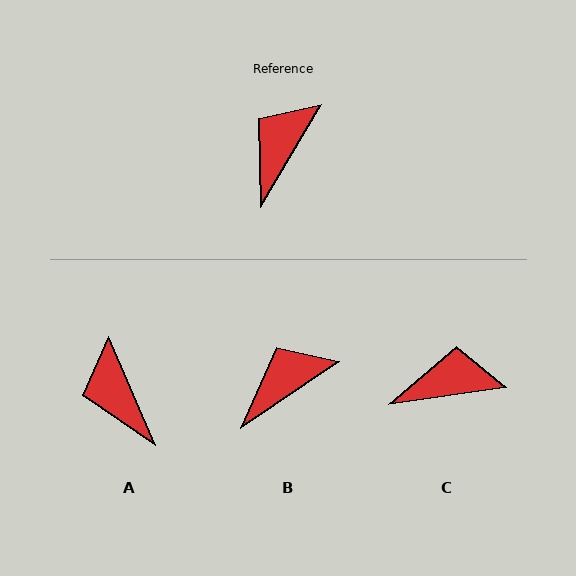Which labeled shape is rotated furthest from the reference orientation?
A, about 54 degrees away.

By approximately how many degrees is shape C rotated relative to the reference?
Approximately 51 degrees clockwise.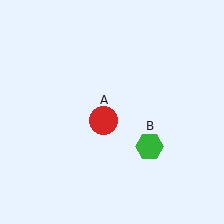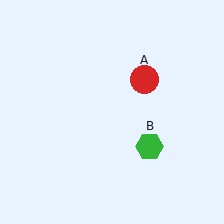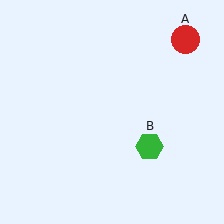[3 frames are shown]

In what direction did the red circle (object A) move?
The red circle (object A) moved up and to the right.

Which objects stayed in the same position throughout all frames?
Green hexagon (object B) remained stationary.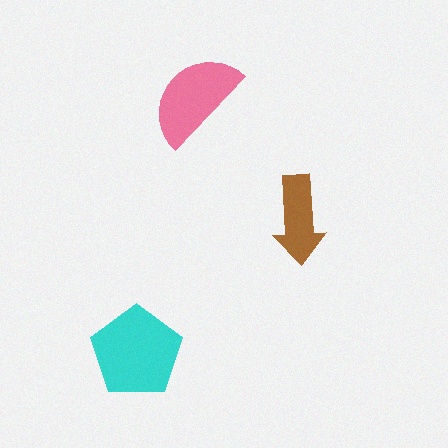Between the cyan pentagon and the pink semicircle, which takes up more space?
The cyan pentagon.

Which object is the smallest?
The brown arrow.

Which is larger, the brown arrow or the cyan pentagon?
The cyan pentagon.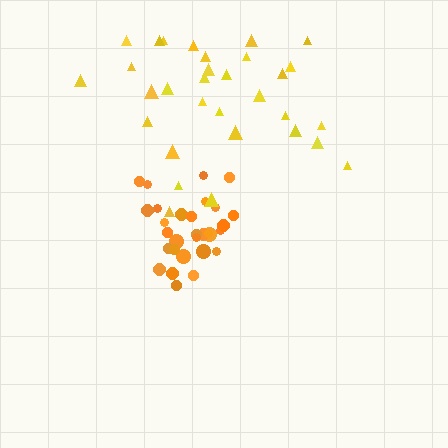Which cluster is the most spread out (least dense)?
Yellow.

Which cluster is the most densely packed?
Orange.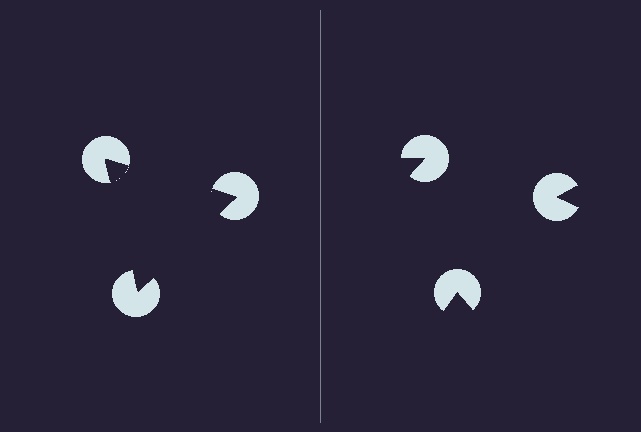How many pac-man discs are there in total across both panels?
6 — 3 on each side.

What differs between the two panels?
The pac-man discs are positioned identically on both sides; only the wedge orientations differ. On the left they align to a triangle; on the right they are misaligned.